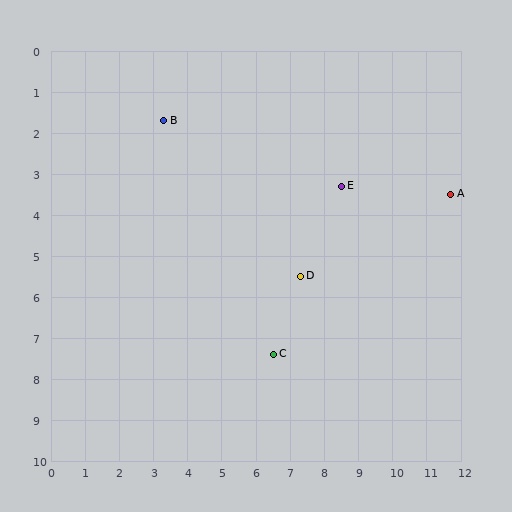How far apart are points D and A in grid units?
Points D and A are about 4.8 grid units apart.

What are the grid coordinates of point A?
Point A is at approximately (11.7, 3.5).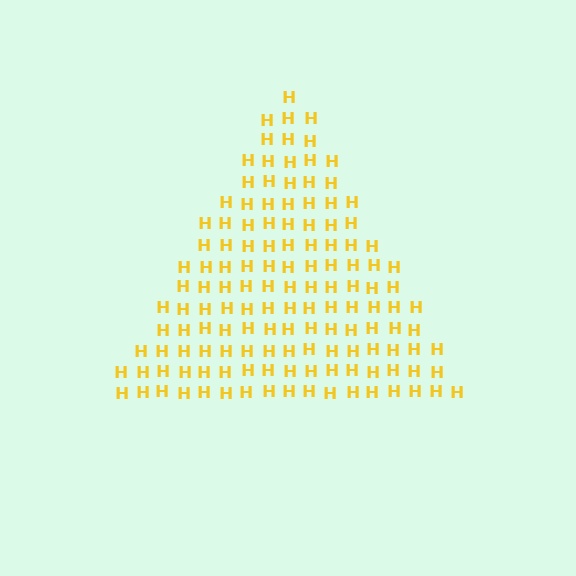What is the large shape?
The large shape is a triangle.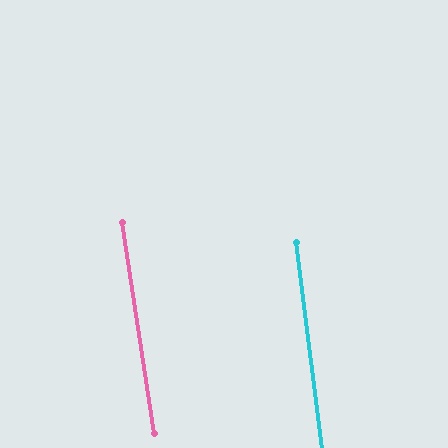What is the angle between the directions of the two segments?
Approximately 1 degree.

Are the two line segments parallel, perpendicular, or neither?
Parallel — their directions differ by only 1.3°.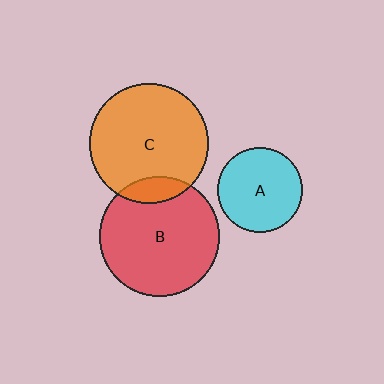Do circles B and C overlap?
Yes.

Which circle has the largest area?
Circle B (red).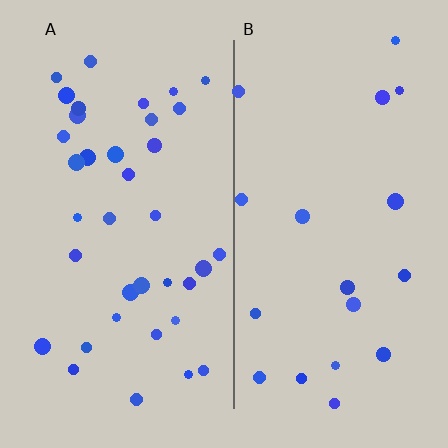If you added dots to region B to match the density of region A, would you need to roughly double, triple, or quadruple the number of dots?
Approximately double.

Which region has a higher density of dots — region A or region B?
A (the left).